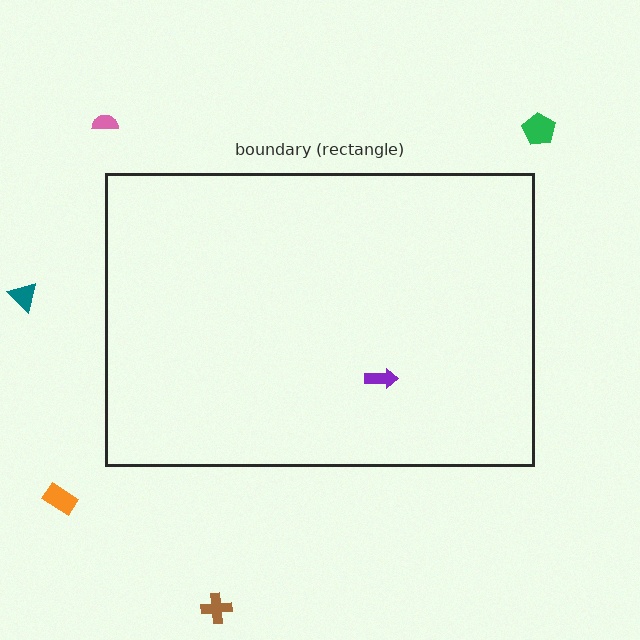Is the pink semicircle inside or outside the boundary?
Outside.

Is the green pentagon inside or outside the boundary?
Outside.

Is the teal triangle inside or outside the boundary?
Outside.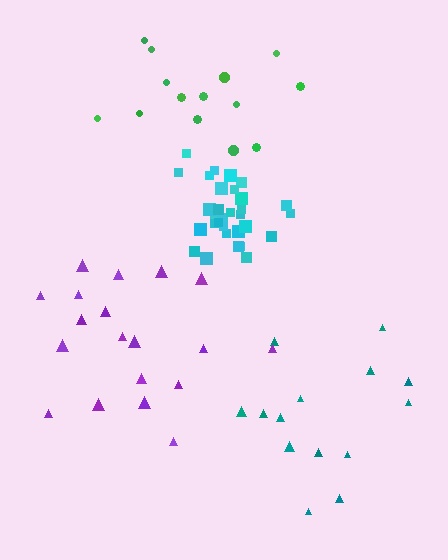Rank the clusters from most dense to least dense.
cyan, purple, green, teal.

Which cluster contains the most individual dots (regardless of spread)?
Cyan (31).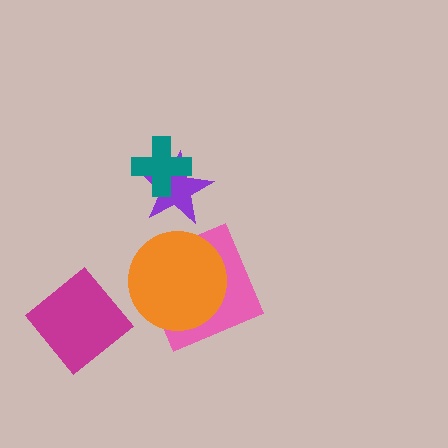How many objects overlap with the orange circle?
1 object overlaps with the orange circle.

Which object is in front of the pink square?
The orange circle is in front of the pink square.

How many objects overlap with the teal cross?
1 object overlaps with the teal cross.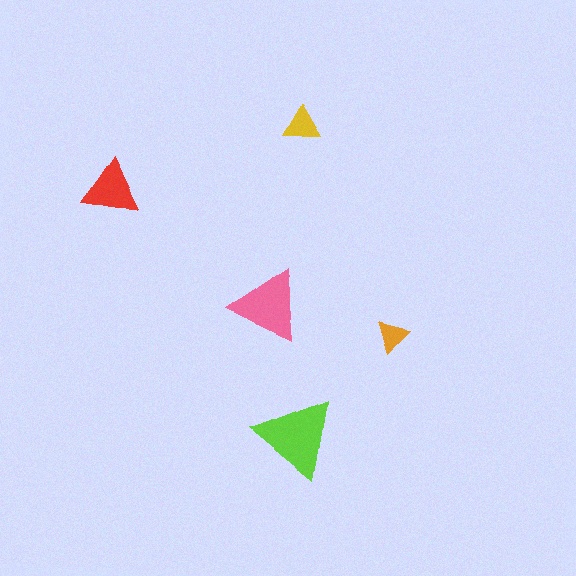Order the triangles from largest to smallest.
the lime one, the pink one, the red one, the yellow one, the orange one.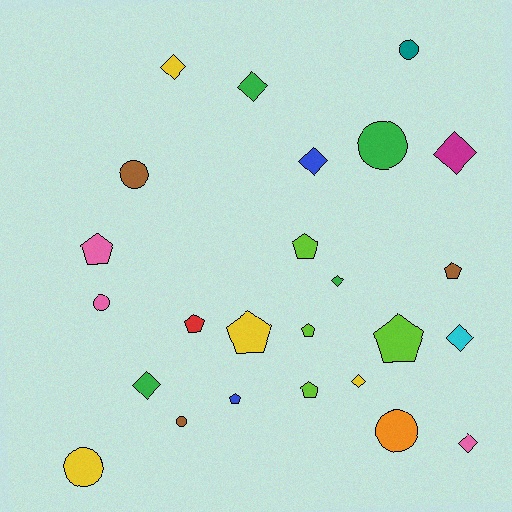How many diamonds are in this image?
There are 9 diamonds.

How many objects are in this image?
There are 25 objects.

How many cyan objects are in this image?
There is 1 cyan object.